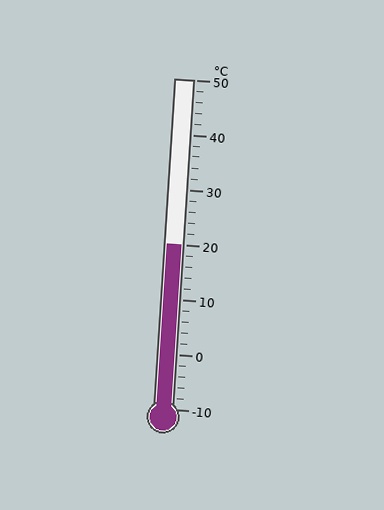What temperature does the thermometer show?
The thermometer shows approximately 20°C.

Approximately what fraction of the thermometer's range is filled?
The thermometer is filled to approximately 50% of its range.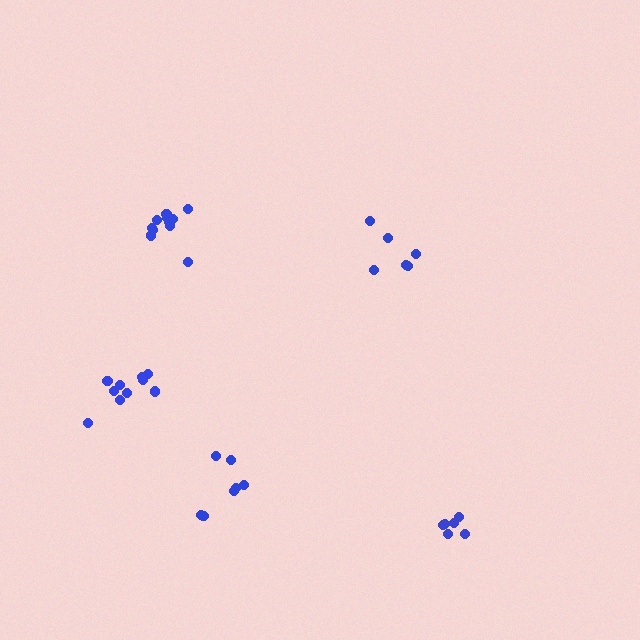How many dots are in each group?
Group 1: 7 dots, Group 2: 6 dots, Group 3: 11 dots, Group 4: 10 dots, Group 5: 6 dots (40 total).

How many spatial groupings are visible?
There are 5 spatial groupings.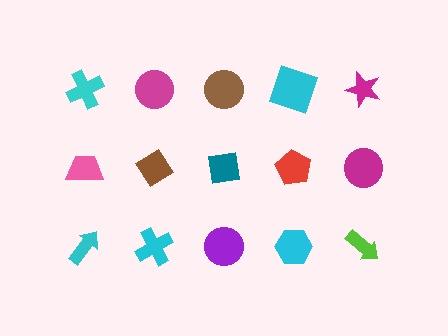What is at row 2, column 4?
A red pentagon.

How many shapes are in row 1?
5 shapes.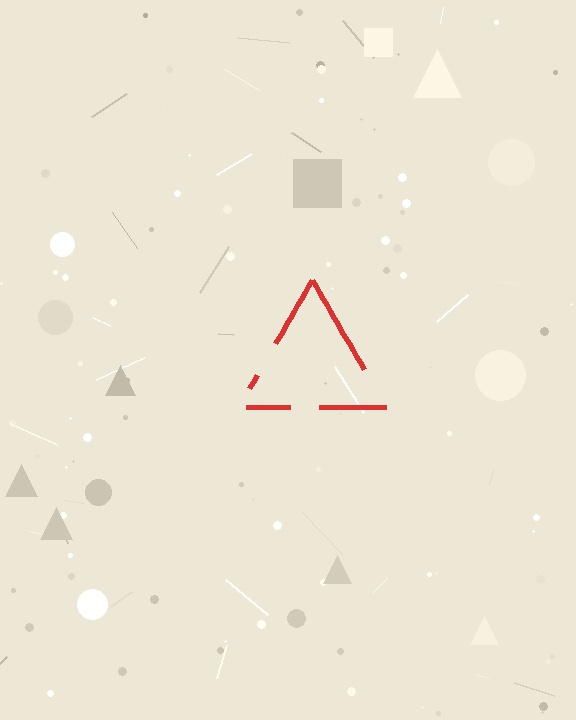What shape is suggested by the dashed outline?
The dashed outline suggests a triangle.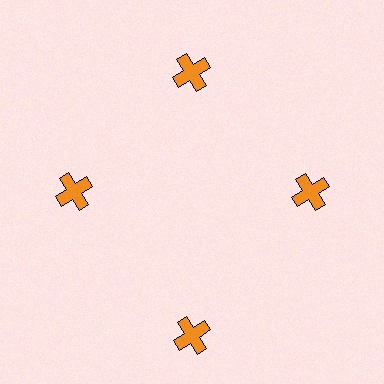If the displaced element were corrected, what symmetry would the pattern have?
It would have 4-fold rotational symmetry — the pattern would map onto itself every 90 degrees.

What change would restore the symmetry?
The symmetry would be restored by moving it inward, back onto the ring so that all 4 crosses sit at equal angles and equal distance from the center.